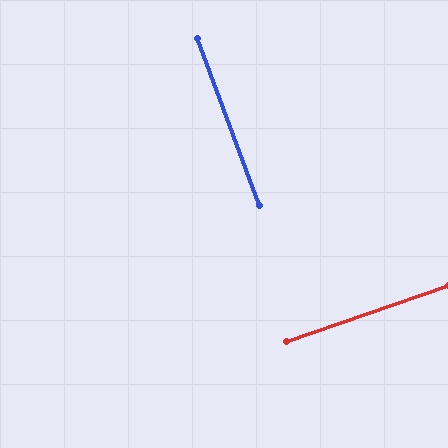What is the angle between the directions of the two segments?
Approximately 88 degrees.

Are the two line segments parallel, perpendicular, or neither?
Perpendicular — they meet at approximately 88°.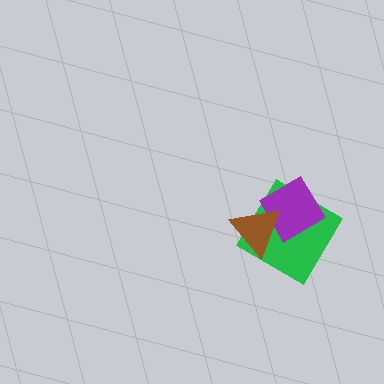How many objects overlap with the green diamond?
2 objects overlap with the green diamond.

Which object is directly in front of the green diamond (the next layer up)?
The purple diamond is directly in front of the green diamond.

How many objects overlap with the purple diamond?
2 objects overlap with the purple diamond.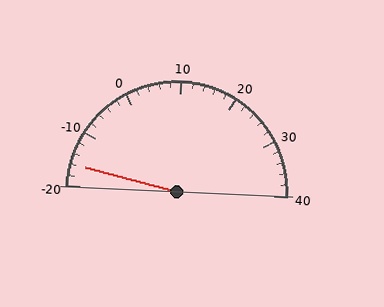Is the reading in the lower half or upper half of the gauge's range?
The reading is in the lower half of the range (-20 to 40).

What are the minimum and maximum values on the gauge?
The gauge ranges from -20 to 40.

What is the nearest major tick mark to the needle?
The nearest major tick mark is -20.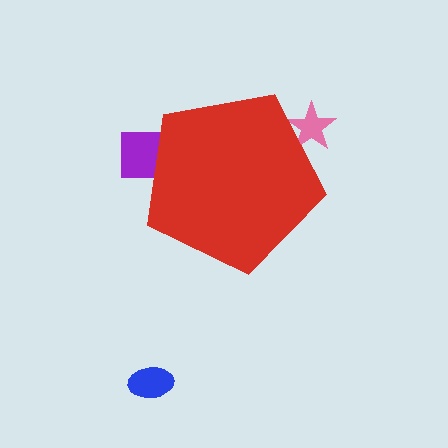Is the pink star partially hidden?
Yes, the pink star is partially hidden behind the red pentagon.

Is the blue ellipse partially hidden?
No, the blue ellipse is fully visible.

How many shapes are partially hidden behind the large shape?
2 shapes are partially hidden.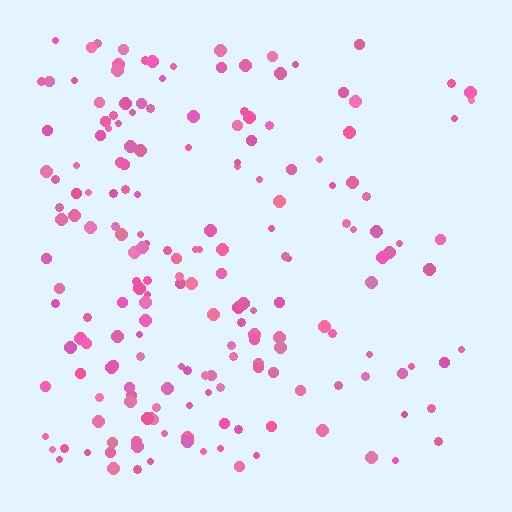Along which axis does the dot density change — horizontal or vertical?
Horizontal.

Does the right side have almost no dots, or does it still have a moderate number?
Still a moderate number, just noticeably fewer than the left.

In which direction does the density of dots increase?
From right to left, with the left side densest.